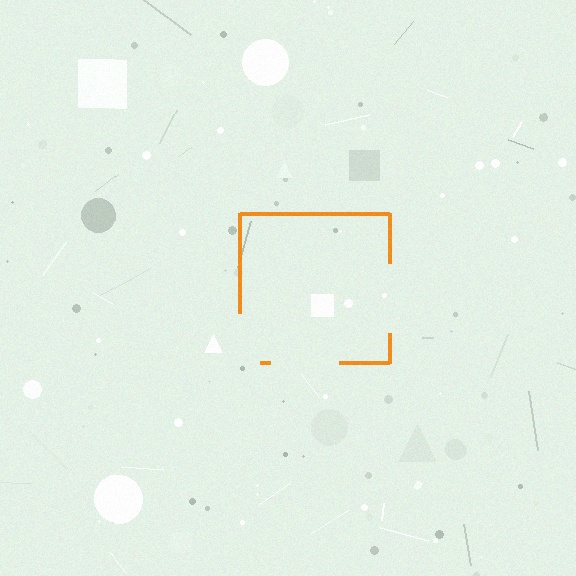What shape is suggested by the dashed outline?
The dashed outline suggests a square.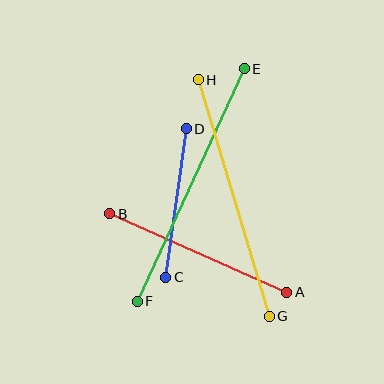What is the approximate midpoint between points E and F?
The midpoint is at approximately (191, 185) pixels.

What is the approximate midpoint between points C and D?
The midpoint is at approximately (176, 203) pixels.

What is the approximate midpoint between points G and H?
The midpoint is at approximately (234, 198) pixels.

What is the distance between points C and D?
The distance is approximately 150 pixels.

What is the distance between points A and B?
The distance is approximately 194 pixels.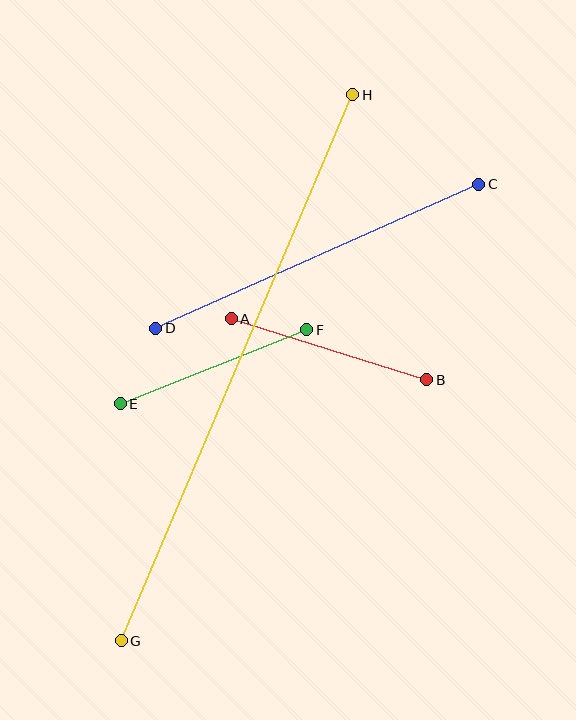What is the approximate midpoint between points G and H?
The midpoint is at approximately (237, 368) pixels.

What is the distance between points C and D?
The distance is approximately 353 pixels.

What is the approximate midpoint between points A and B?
The midpoint is at approximately (329, 349) pixels.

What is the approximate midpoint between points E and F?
The midpoint is at approximately (213, 367) pixels.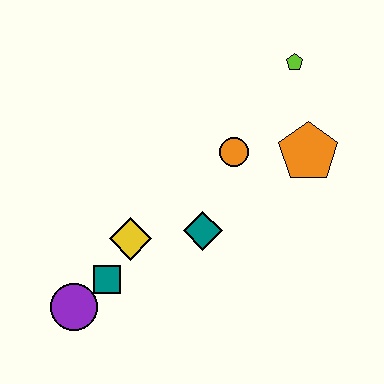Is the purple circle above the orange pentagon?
No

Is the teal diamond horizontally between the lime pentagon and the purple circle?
Yes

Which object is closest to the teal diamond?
The yellow diamond is closest to the teal diamond.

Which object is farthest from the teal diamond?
The lime pentagon is farthest from the teal diamond.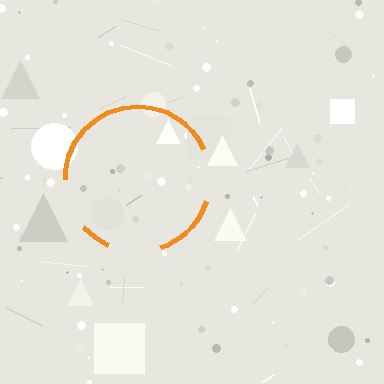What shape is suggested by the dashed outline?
The dashed outline suggests a circle.